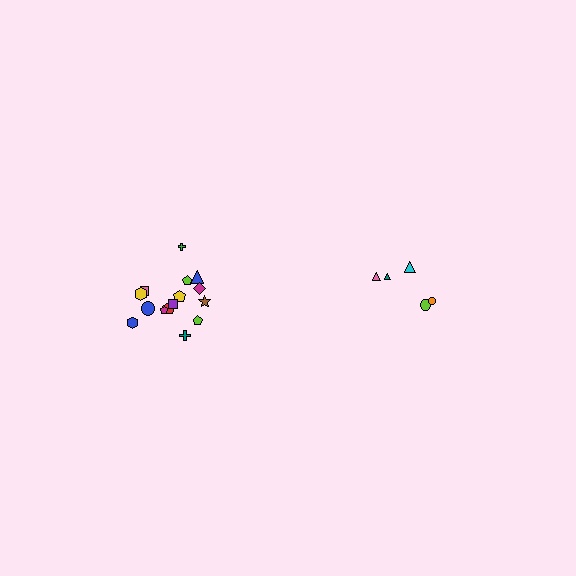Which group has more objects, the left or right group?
The left group.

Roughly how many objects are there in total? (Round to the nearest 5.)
Roughly 20 objects in total.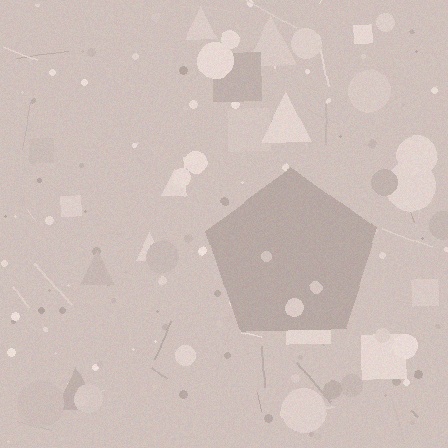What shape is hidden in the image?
A pentagon is hidden in the image.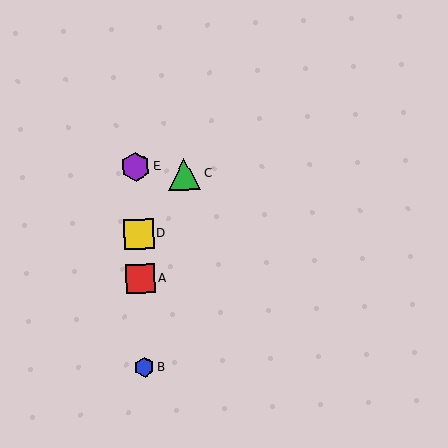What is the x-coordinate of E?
Object E is at x≈136.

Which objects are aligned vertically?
Objects A, B, D, E are aligned vertically.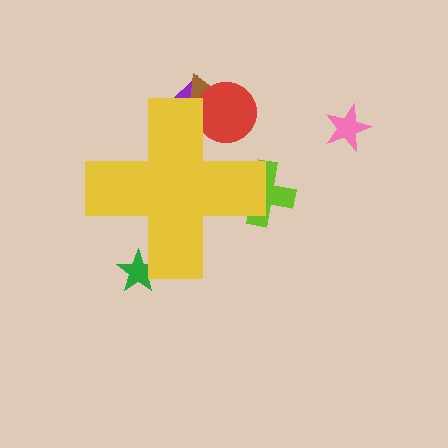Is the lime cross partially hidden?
Yes, the lime cross is partially hidden behind the yellow cross.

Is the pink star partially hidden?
No, the pink star is fully visible.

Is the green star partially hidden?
Yes, the green star is partially hidden behind the yellow cross.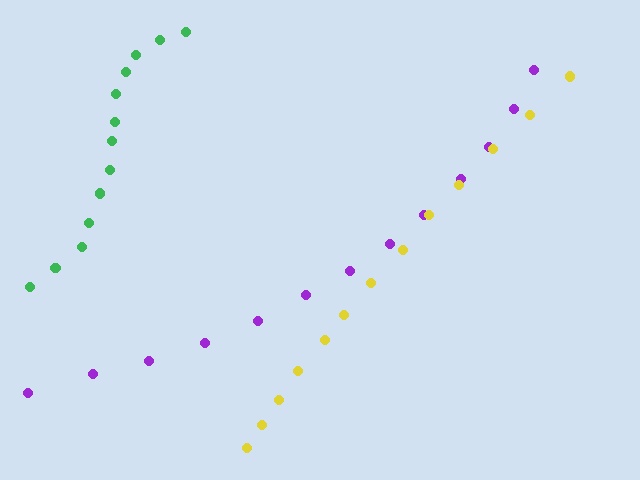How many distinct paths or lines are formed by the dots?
There are 3 distinct paths.